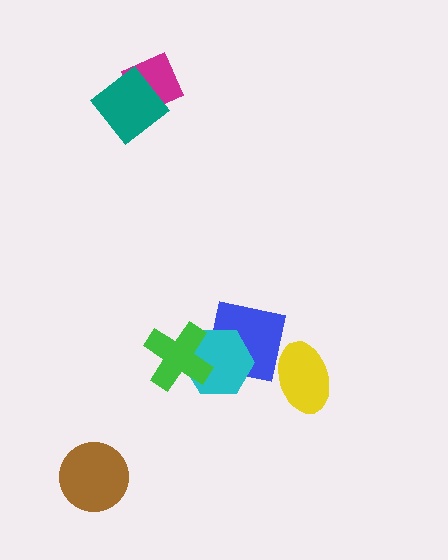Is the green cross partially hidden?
No, no other shape covers it.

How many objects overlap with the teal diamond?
1 object overlaps with the teal diamond.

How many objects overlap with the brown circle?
0 objects overlap with the brown circle.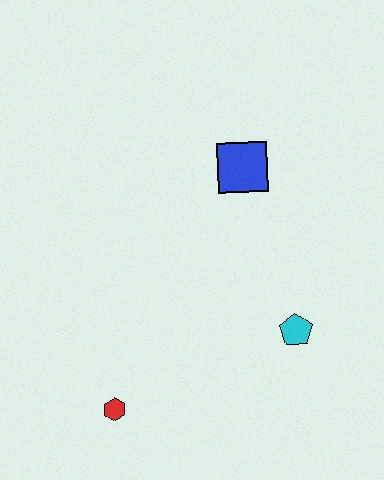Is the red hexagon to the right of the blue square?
No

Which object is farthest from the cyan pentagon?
The red hexagon is farthest from the cyan pentagon.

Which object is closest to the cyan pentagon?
The blue square is closest to the cyan pentagon.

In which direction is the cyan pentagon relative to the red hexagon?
The cyan pentagon is to the right of the red hexagon.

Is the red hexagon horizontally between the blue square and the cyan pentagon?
No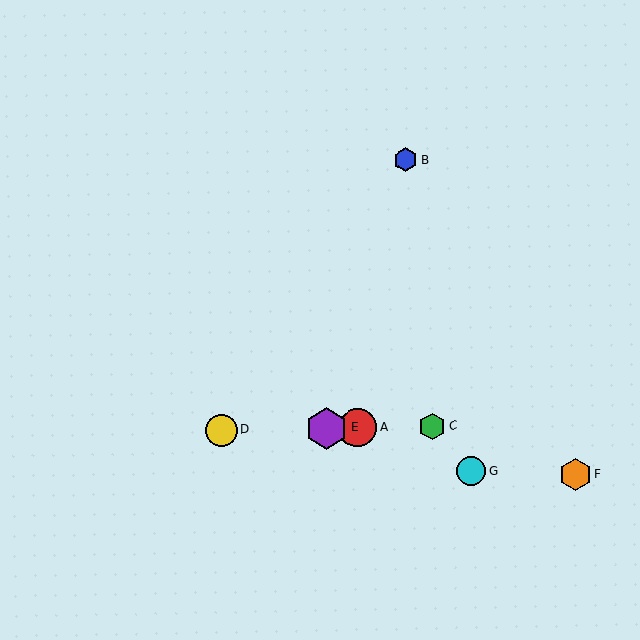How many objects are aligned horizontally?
4 objects (A, C, D, E) are aligned horizontally.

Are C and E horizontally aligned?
Yes, both are at y≈426.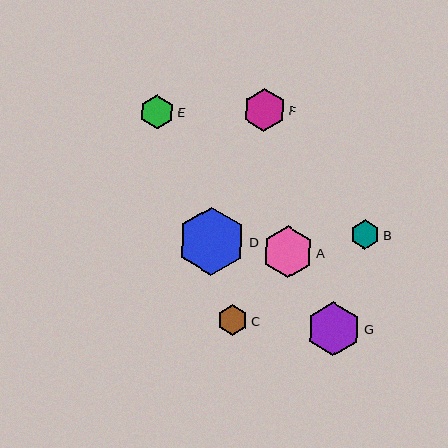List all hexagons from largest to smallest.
From largest to smallest: D, G, A, F, E, C, B.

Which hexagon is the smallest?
Hexagon B is the smallest with a size of approximately 30 pixels.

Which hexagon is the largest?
Hexagon D is the largest with a size of approximately 68 pixels.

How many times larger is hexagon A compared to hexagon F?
Hexagon A is approximately 1.2 times the size of hexagon F.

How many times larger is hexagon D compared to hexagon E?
Hexagon D is approximately 2.0 times the size of hexagon E.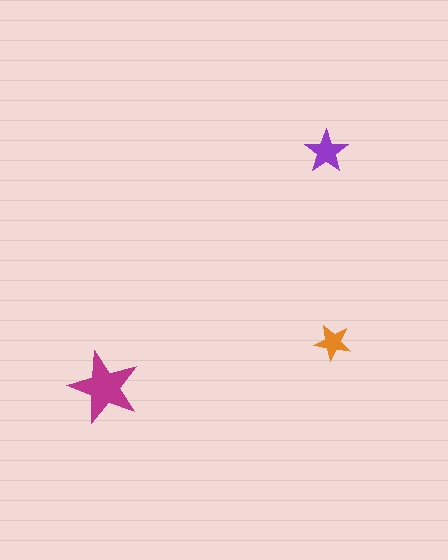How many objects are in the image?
There are 3 objects in the image.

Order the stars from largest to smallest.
the magenta one, the purple one, the orange one.